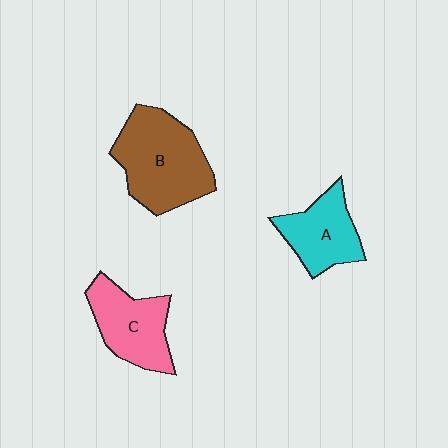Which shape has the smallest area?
Shape A (cyan).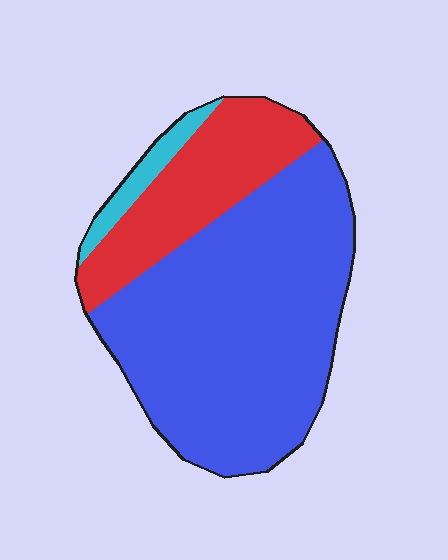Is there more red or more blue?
Blue.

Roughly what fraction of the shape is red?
Red covers about 25% of the shape.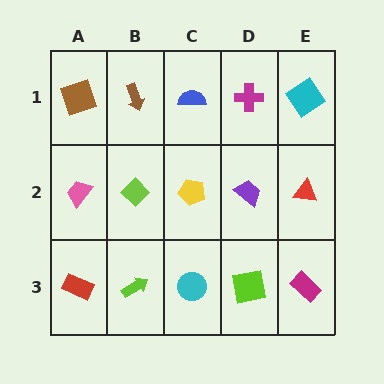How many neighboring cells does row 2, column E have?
3.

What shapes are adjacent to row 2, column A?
A brown square (row 1, column A), a red rectangle (row 3, column A), a lime diamond (row 2, column B).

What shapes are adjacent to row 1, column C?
A yellow pentagon (row 2, column C), a brown arrow (row 1, column B), a magenta cross (row 1, column D).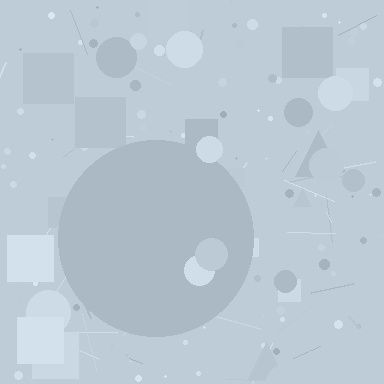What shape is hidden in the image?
A circle is hidden in the image.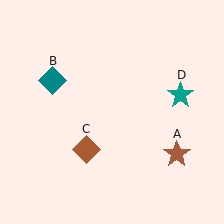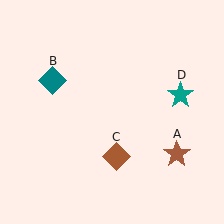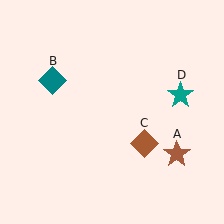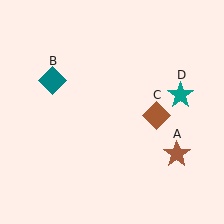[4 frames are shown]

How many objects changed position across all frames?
1 object changed position: brown diamond (object C).